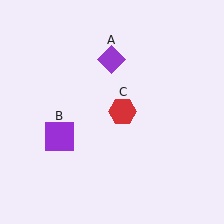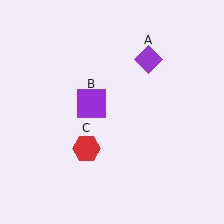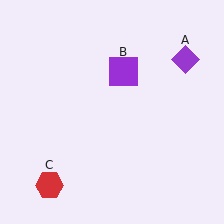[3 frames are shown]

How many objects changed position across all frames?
3 objects changed position: purple diamond (object A), purple square (object B), red hexagon (object C).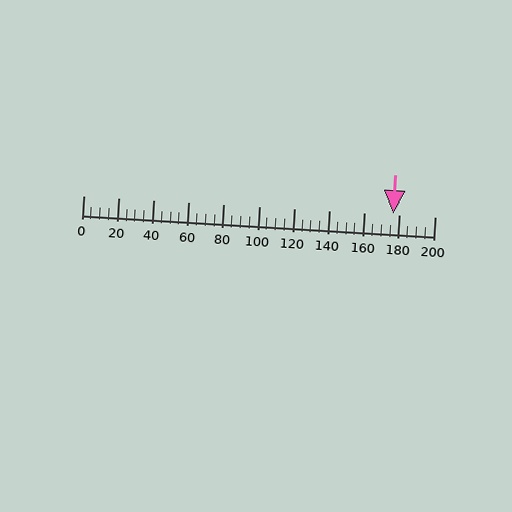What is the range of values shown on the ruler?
The ruler shows values from 0 to 200.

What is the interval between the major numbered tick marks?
The major tick marks are spaced 20 units apart.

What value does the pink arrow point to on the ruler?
The pink arrow points to approximately 176.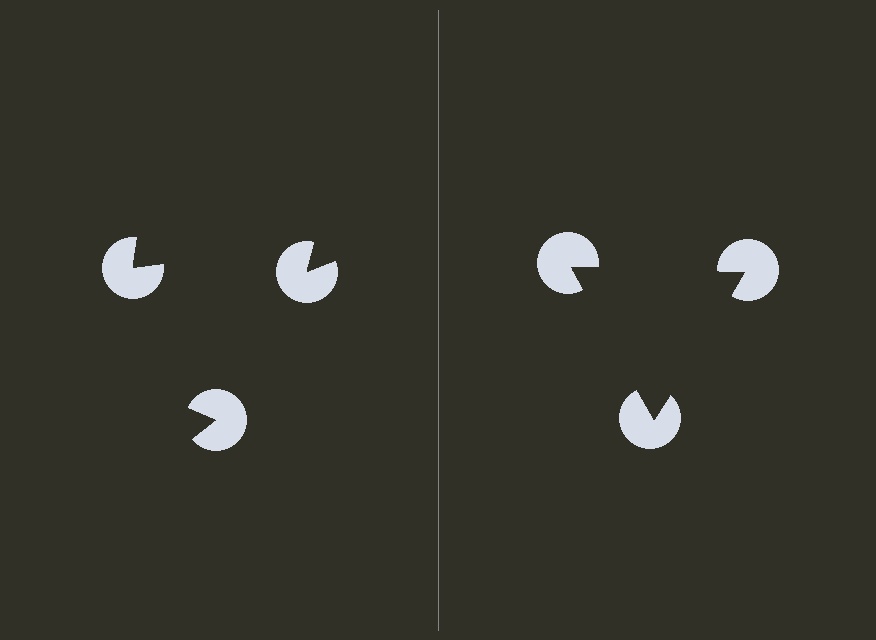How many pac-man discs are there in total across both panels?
6 — 3 on each side.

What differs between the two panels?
The pac-man discs are positioned identically on both sides; only the wedge orientations differ. On the right they align to a triangle; on the left they are misaligned.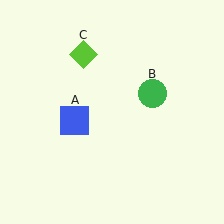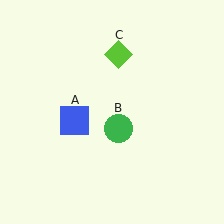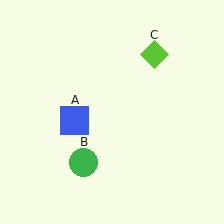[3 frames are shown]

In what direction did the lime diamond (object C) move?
The lime diamond (object C) moved right.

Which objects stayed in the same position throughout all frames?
Blue square (object A) remained stationary.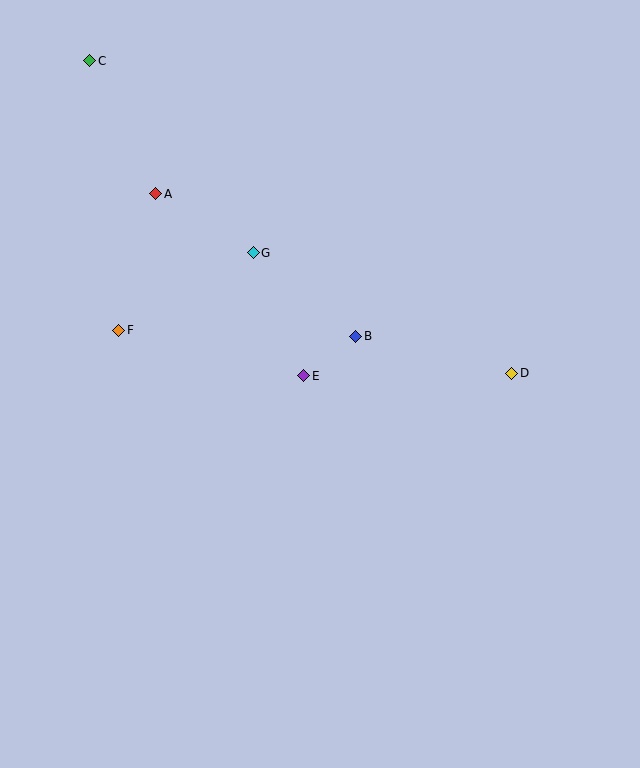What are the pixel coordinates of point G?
Point G is at (253, 253).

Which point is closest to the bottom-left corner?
Point F is closest to the bottom-left corner.